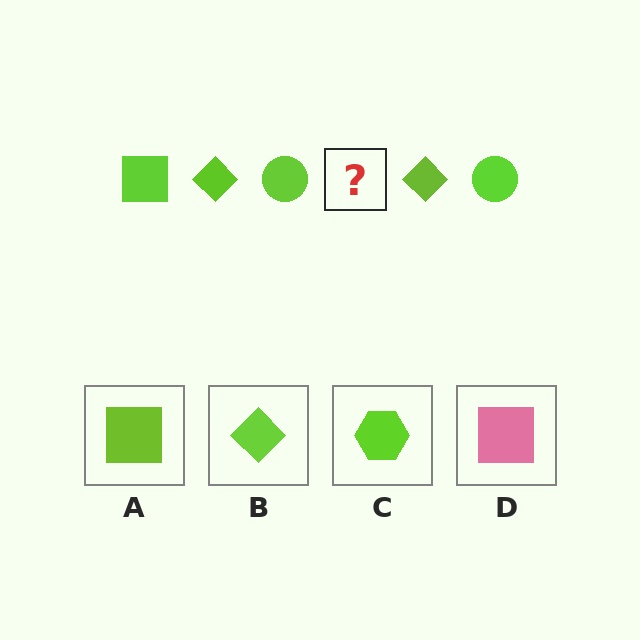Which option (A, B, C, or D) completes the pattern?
A.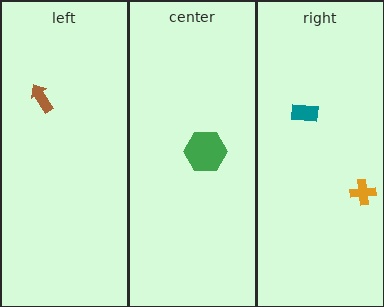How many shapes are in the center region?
1.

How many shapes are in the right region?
2.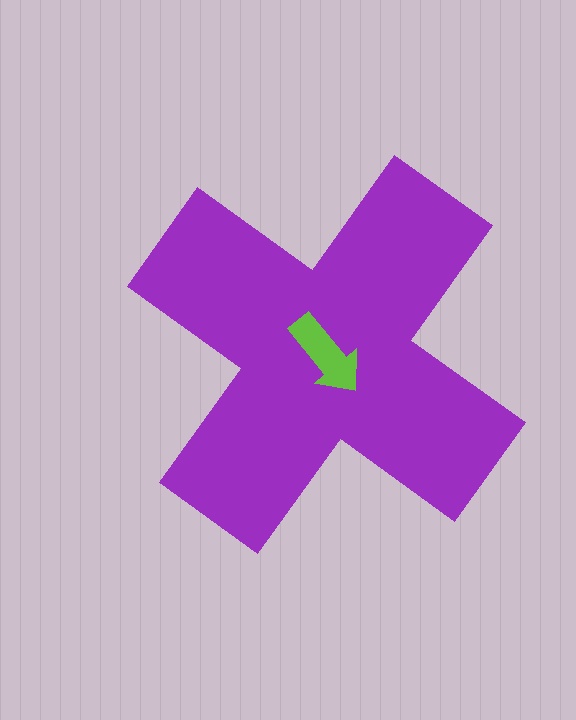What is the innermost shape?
The lime arrow.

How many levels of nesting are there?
2.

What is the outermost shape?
The purple cross.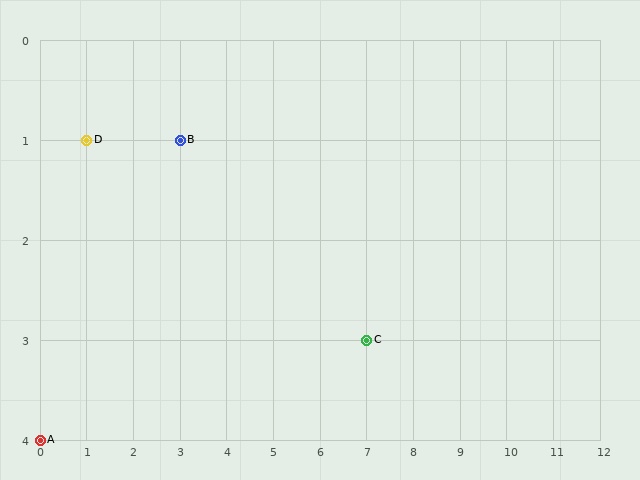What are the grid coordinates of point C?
Point C is at grid coordinates (7, 3).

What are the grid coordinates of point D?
Point D is at grid coordinates (1, 1).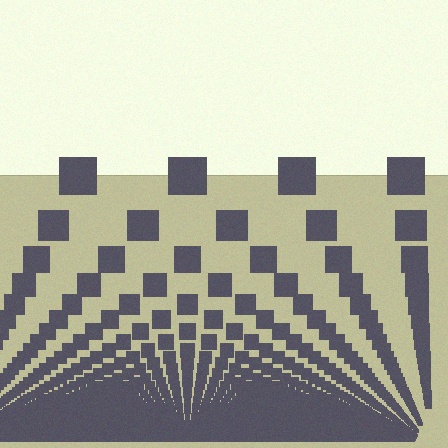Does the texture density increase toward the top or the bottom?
Density increases toward the bottom.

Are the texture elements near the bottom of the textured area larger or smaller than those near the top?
Smaller. The gradient is inverted — elements near the bottom are smaller and denser.